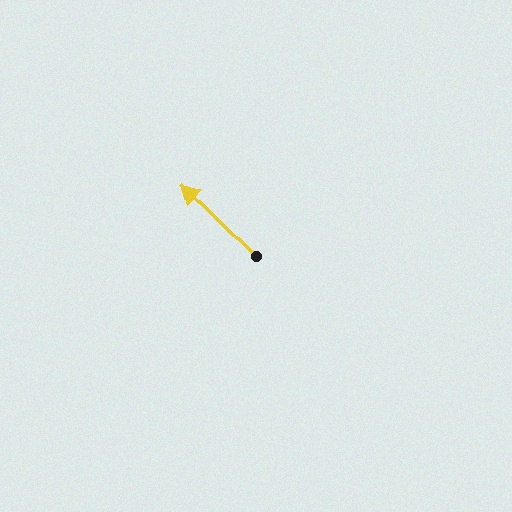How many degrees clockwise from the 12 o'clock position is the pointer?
Approximately 315 degrees.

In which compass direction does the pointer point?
Northwest.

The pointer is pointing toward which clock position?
Roughly 11 o'clock.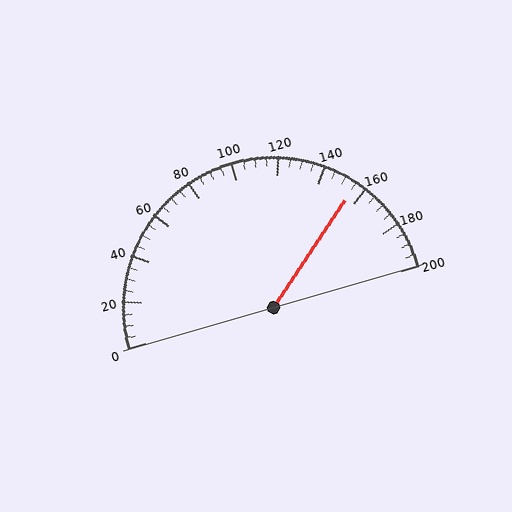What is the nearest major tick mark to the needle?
The nearest major tick mark is 160.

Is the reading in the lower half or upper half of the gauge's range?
The reading is in the upper half of the range (0 to 200).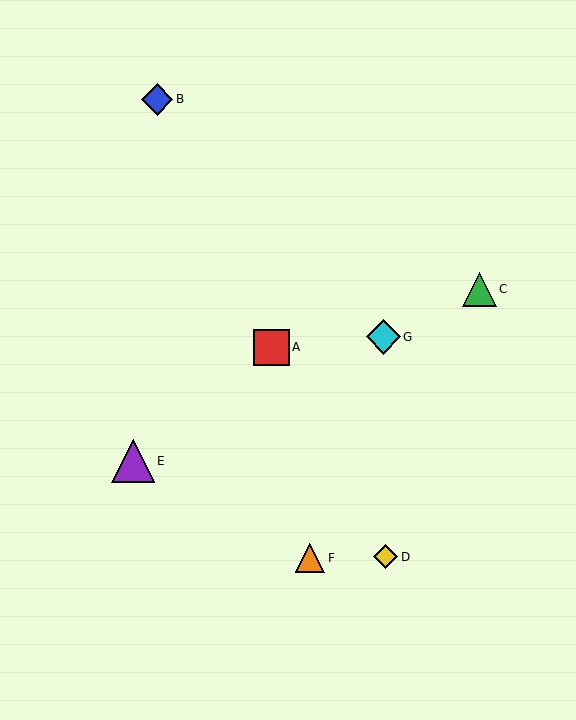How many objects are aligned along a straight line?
3 objects (C, E, G) are aligned along a straight line.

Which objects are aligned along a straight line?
Objects C, E, G are aligned along a straight line.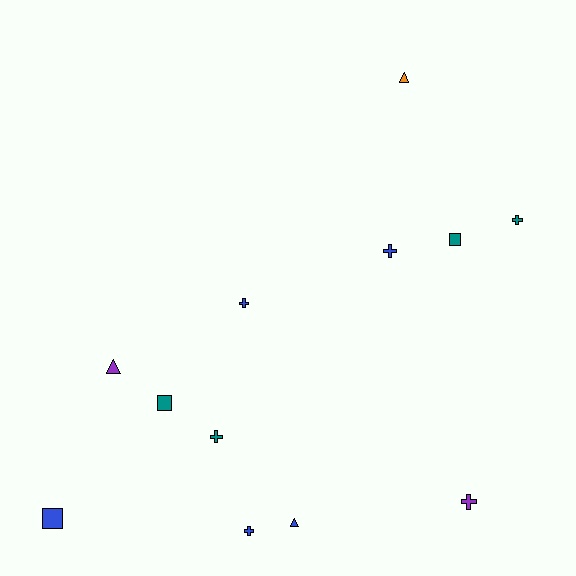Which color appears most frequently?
Blue, with 5 objects.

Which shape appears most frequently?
Cross, with 6 objects.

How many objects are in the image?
There are 12 objects.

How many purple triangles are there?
There is 1 purple triangle.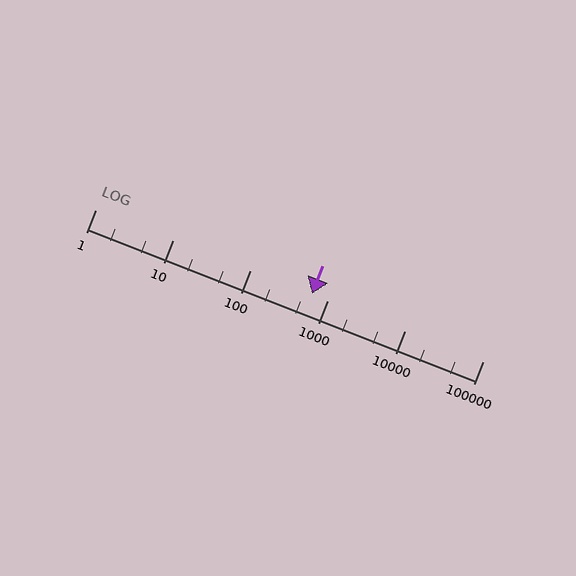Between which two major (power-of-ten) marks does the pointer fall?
The pointer is between 100 and 1000.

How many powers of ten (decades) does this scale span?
The scale spans 5 decades, from 1 to 100000.